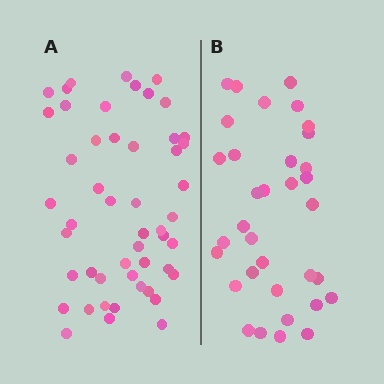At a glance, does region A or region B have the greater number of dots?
Region A (the left region) has more dots.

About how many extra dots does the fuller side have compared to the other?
Region A has approximately 15 more dots than region B.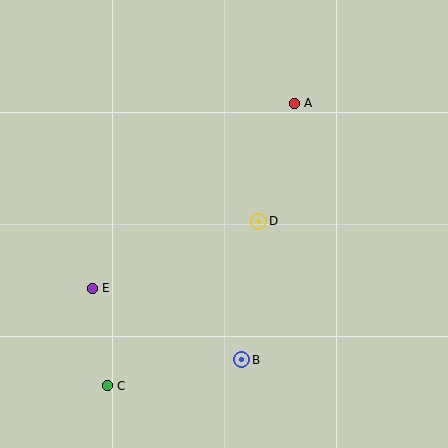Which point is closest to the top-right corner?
Point A is closest to the top-right corner.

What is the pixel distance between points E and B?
The distance between E and B is 166 pixels.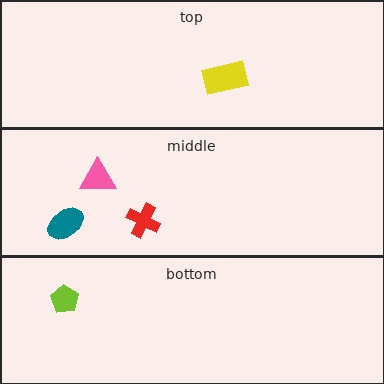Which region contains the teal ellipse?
The middle region.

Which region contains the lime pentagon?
The bottom region.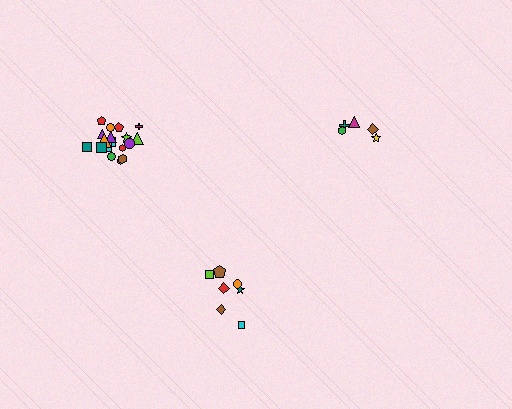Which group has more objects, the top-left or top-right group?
The top-left group.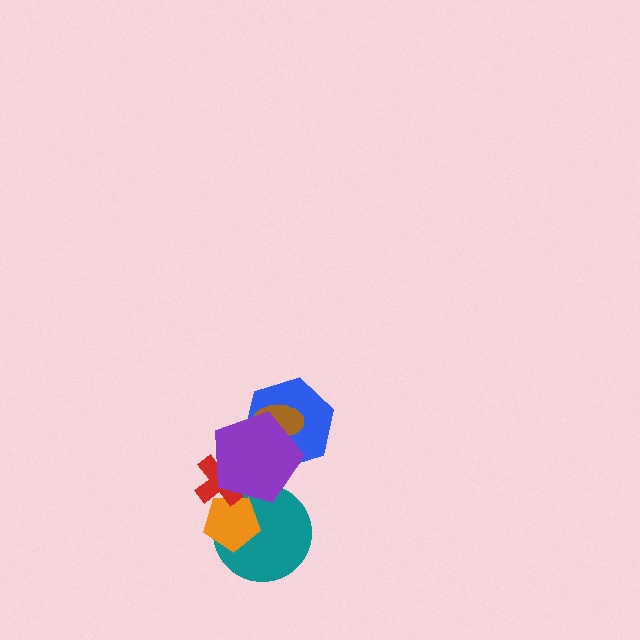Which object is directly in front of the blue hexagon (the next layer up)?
The brown ellipse is directly in front of the blue hexagon.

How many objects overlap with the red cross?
3 objects overlap with the red cross.